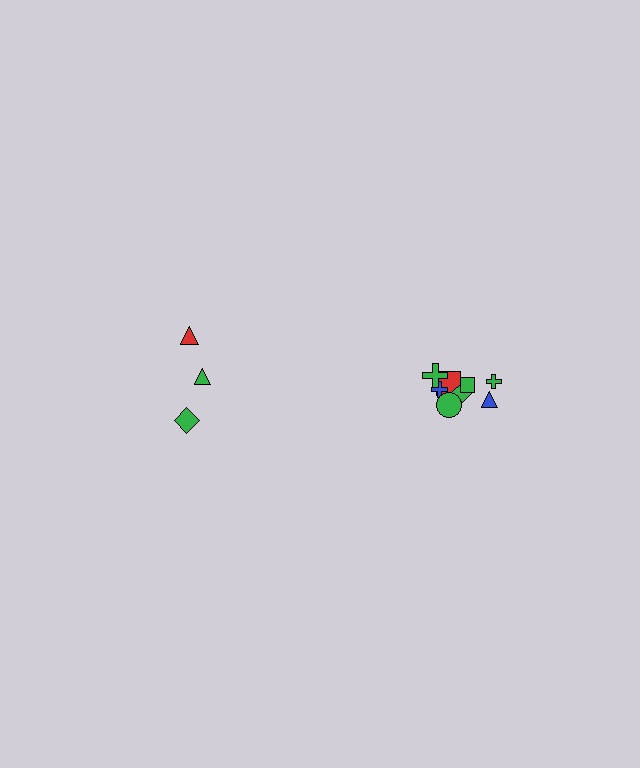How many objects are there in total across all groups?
There are 11 objects.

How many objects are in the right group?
There are 8 objects.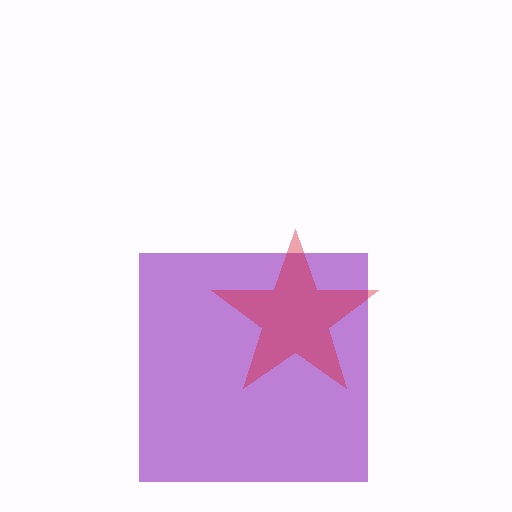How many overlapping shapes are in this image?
There are 2 overlapping shapes in the image.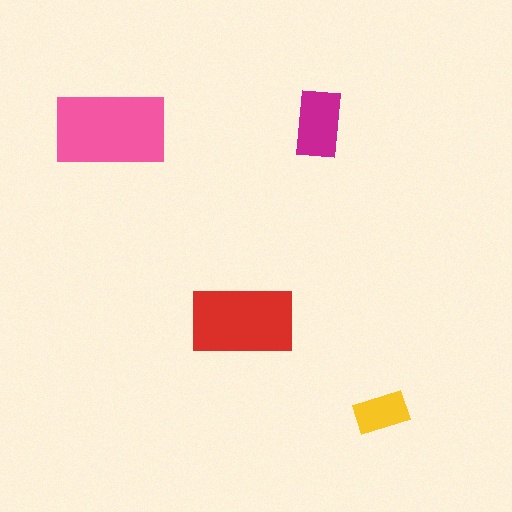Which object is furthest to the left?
The pink rectangle is leftmost.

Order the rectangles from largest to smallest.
the pink one, the red one, the magenta one, the yellow one.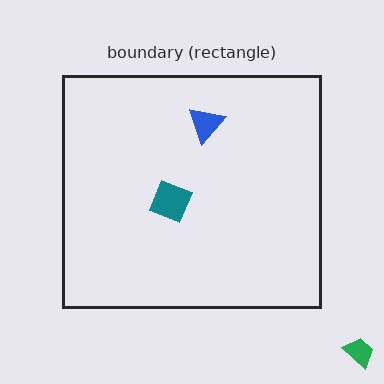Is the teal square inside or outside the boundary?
Inside.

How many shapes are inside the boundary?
2 inside, 1 outside.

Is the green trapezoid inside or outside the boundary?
Outside.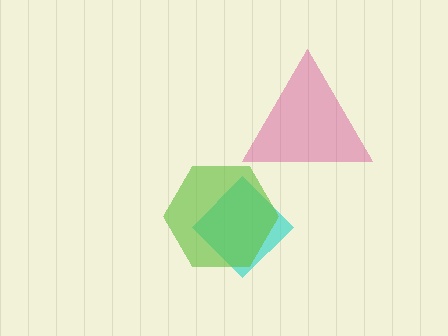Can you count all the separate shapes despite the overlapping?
Yes, there are 3 separate shapes.